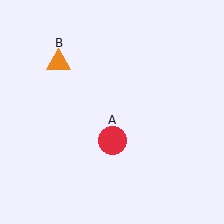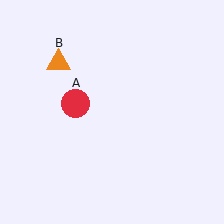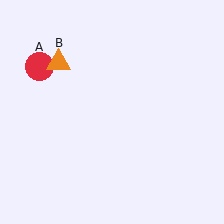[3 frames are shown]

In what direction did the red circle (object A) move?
The red circle (object A) moved up and to the left.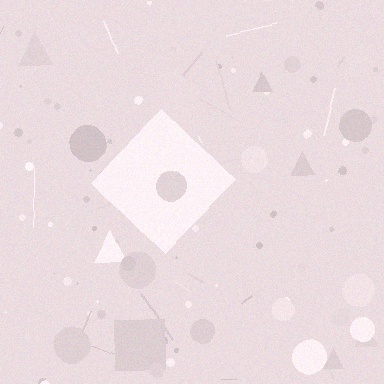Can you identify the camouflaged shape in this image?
The camouflaged shape is a diamond.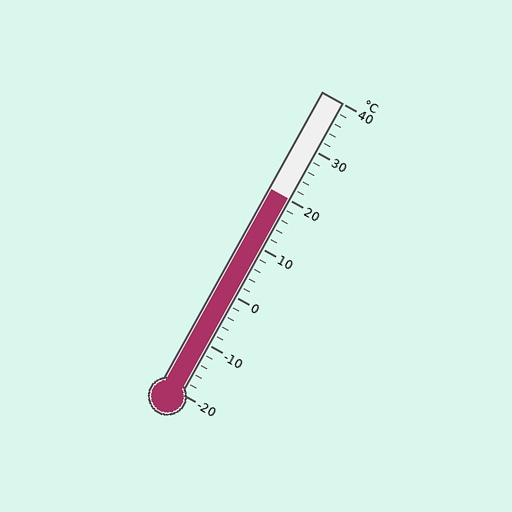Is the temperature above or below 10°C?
The temperature is above 10°C.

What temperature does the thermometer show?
The thermometer shows approximately 20°C.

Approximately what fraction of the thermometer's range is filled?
The thermometer is filled to approximately 65% of its range.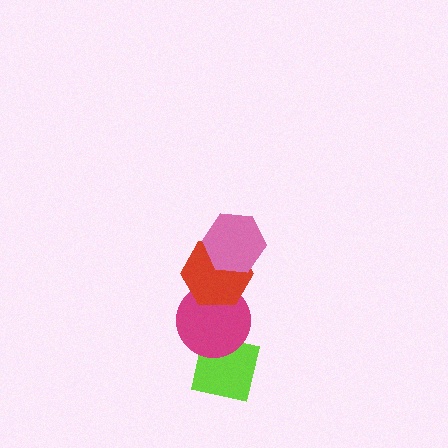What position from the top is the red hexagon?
The red hexagon is 2nd from the top.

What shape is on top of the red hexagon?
The pink hexagon is on top of the red hexagon.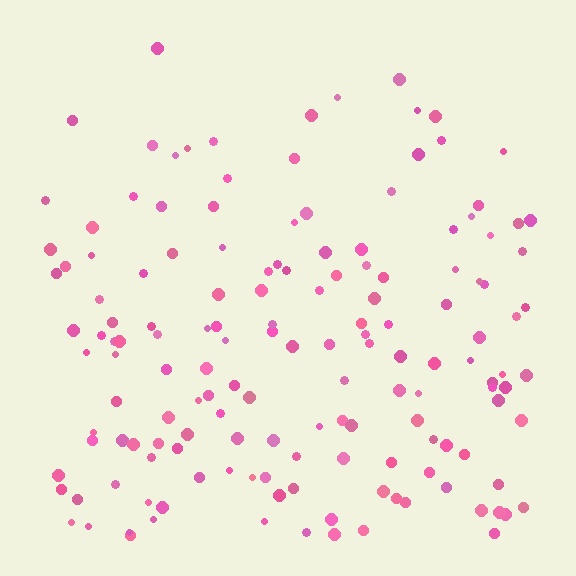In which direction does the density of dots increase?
From top to bottom, with the bottom side densest.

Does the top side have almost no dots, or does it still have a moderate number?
Still a moderate number, just noticeably fewer than the bottom.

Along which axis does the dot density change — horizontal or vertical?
Vertical.